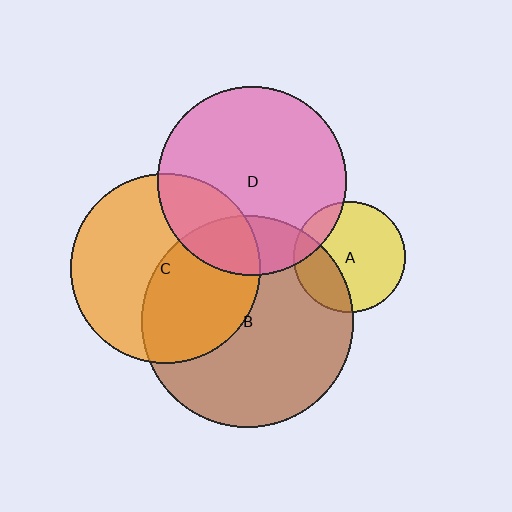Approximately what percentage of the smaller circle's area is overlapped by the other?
Approximately 20%.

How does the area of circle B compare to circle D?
Approximately 1.3 times.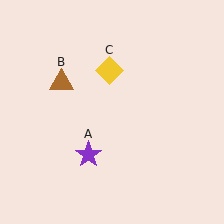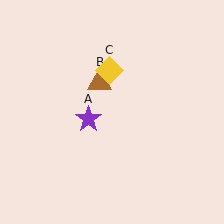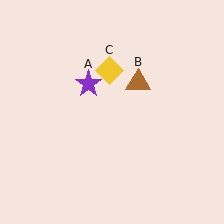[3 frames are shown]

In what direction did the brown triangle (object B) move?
The brown triangle (object B) moved right.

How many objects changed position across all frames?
2 objects changed position: purple star (object A), brown triangle (object B).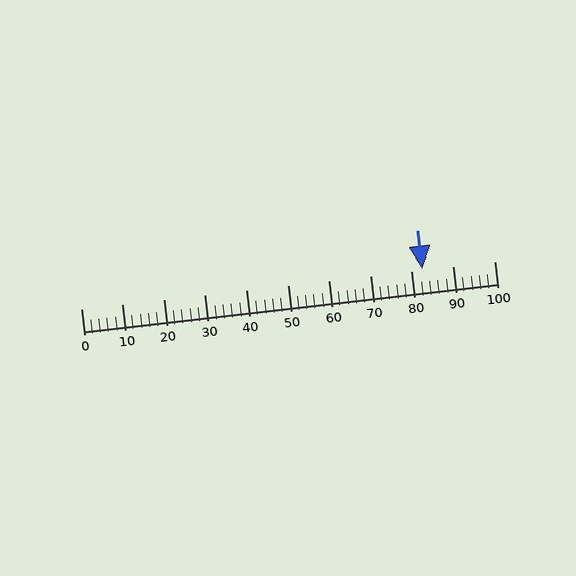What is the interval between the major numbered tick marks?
The major tick marks are spaced 10 units apart.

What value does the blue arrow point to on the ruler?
The blue arrow points to approximately 82.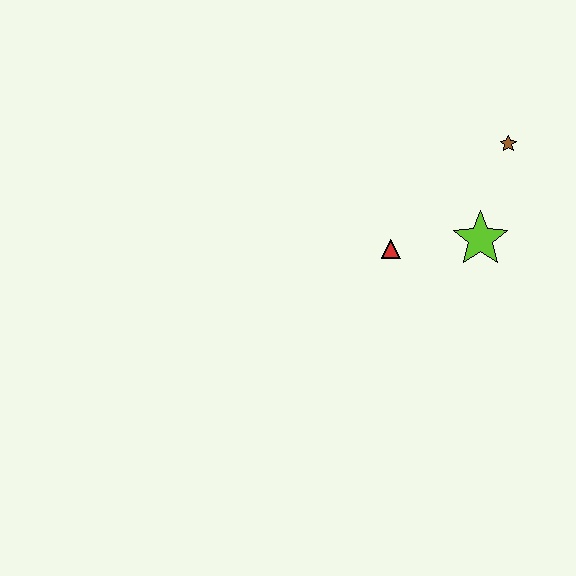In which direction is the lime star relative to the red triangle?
The lime star is to the right of the red triangle.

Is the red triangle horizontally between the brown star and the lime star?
No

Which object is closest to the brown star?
The lime star is closest to the brown star.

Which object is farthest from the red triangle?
The brown star is farthest from the red triangle.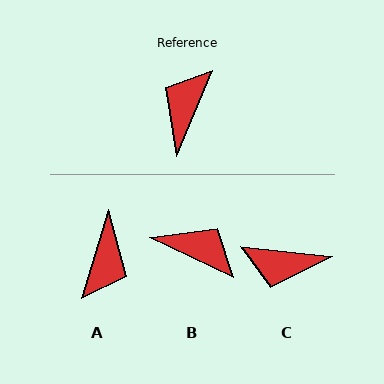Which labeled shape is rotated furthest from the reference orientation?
A, about 174 degrees away.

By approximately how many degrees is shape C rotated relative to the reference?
Approximately 106 degrees counter-clockwise.